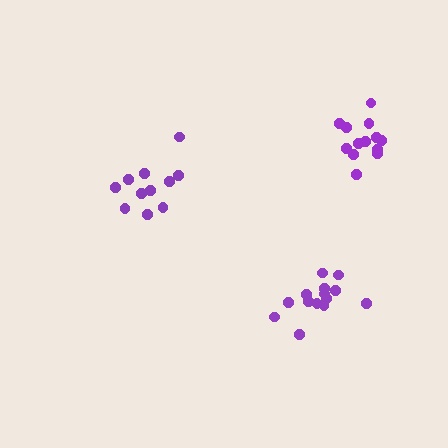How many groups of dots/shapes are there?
There are 3 groups.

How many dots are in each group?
Group 1: 13 dots, Group 2: 11 dots, Group 3: 14 dots (38 total).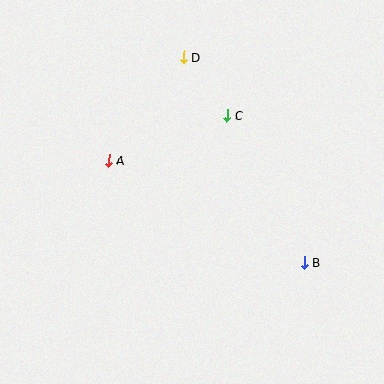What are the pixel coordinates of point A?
Point A is at (108, 160).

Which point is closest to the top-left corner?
Point D is closest to the top-left corner.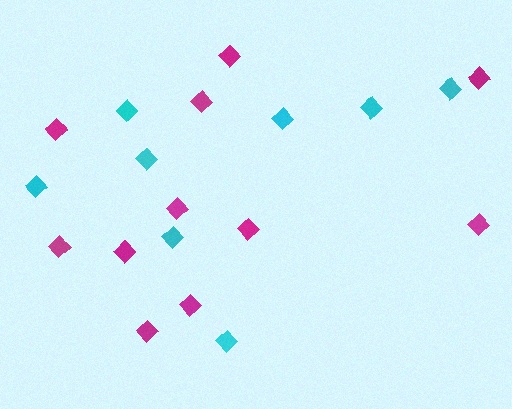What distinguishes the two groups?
There are 2 groups: one group of cyan diamonds (8) and one group of magenta diamonds (11).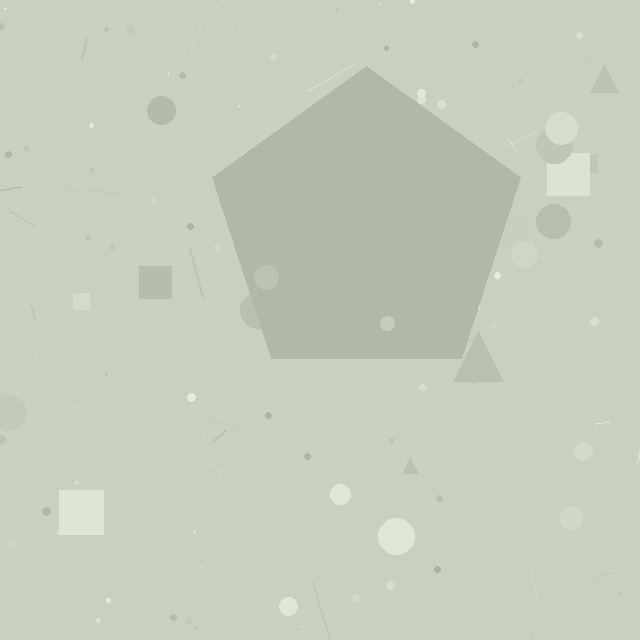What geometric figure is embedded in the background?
A pentagon is embedded in the background.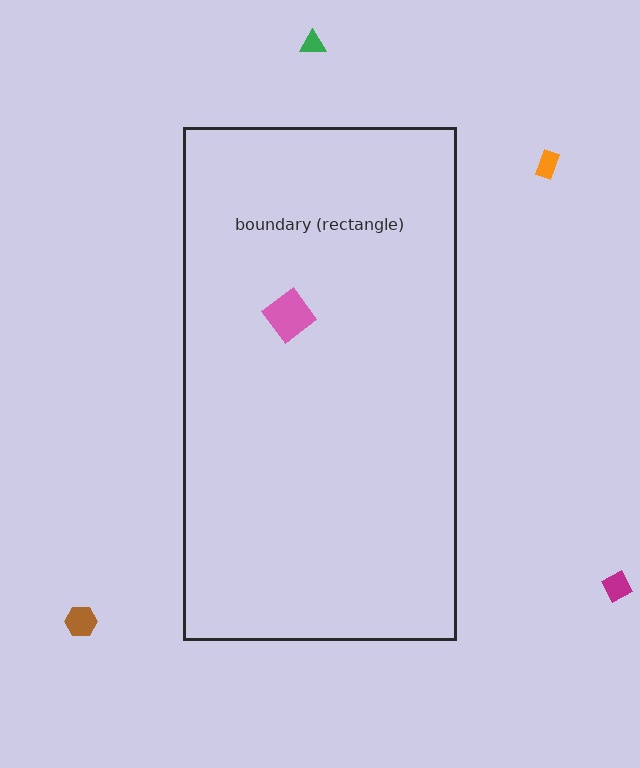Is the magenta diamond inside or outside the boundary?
Outside.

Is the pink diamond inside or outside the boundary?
Inside.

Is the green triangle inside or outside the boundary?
Outside.